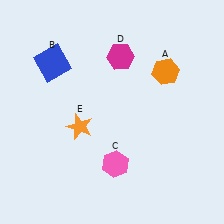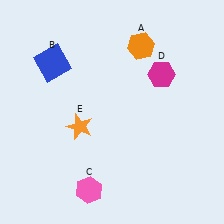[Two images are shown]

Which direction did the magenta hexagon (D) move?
The magenta hexagon (D) moved right.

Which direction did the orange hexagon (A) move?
The orange hexagon (A) moved up.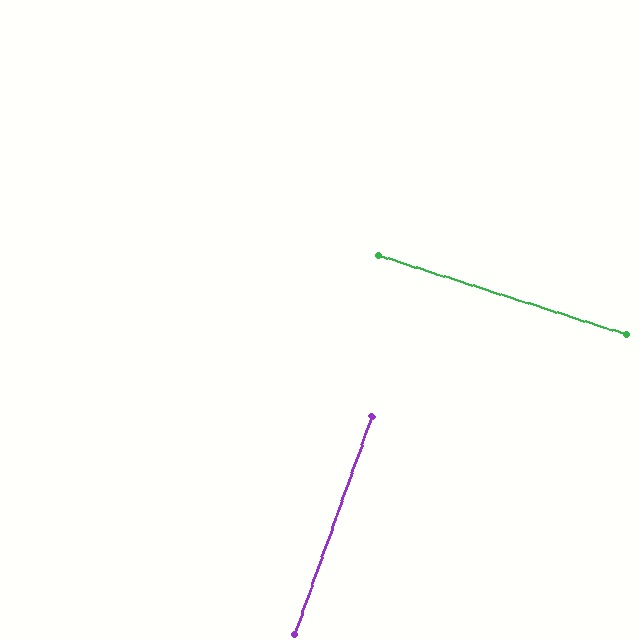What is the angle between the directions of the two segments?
Approximately 88 degrees.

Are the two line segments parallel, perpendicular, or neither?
Perpendicular — they meet at approximately 88°.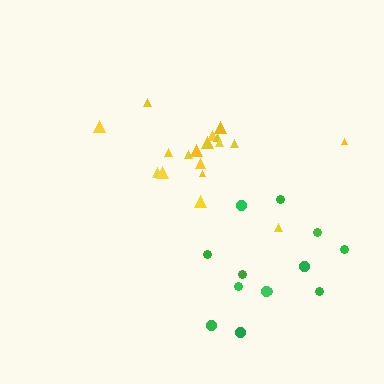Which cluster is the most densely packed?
Yellow.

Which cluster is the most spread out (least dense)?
Green.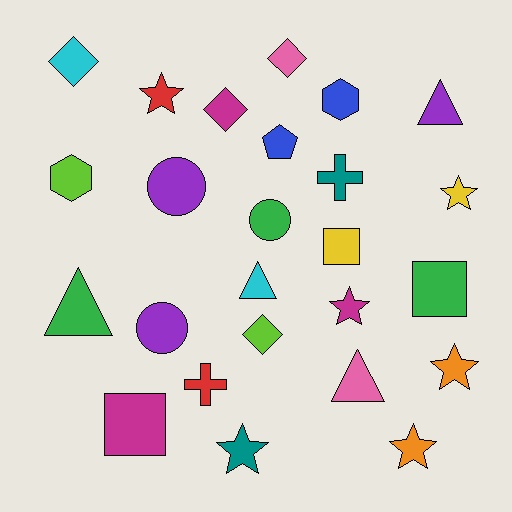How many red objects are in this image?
There are 2 red objects.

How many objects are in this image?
There are 25 objects.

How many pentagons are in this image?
There is 1 pentagon.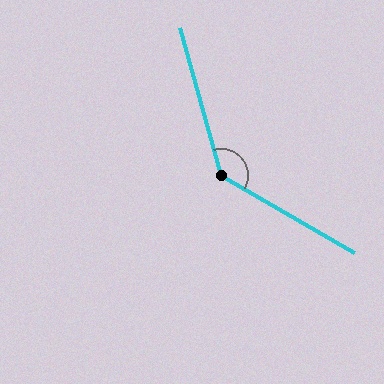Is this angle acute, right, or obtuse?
It is obtuse.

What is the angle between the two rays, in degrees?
Approximately 136 degrees.